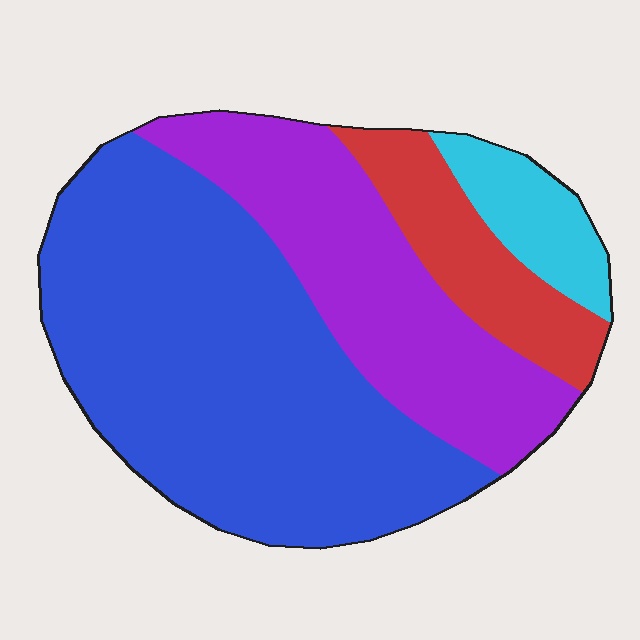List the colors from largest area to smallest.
From largest to smallest: blue, purple, red, cyan.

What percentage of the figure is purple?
Purple covers 27% of the figure.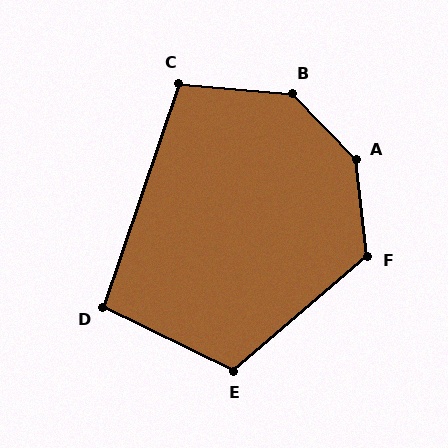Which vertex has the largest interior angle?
A, at approximately 142 degrees.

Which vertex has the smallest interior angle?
D, at approximately 97 degrees.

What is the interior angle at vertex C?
Approximately 104 degrees (obtuse).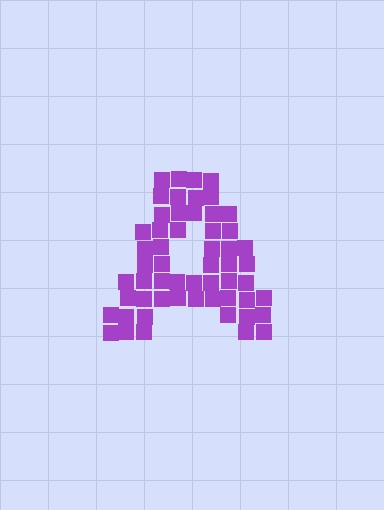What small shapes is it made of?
It is made of small squares.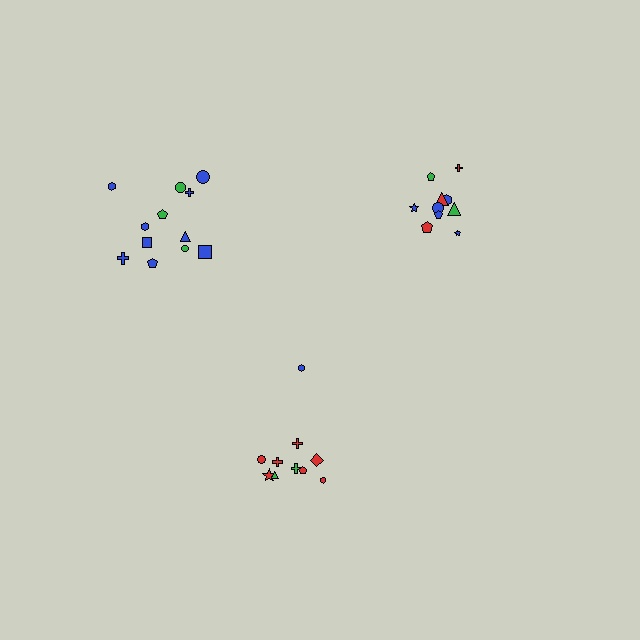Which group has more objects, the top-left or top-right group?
The top-left group.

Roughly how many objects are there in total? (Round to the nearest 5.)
Roughly 30 objects in total.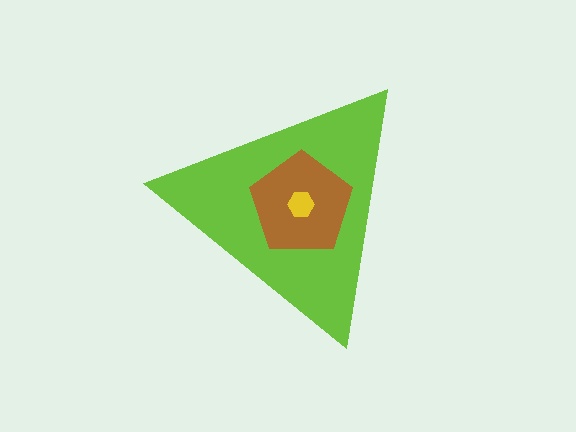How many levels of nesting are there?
3.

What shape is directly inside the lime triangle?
The brown pentagon.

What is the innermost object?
The yellow hexagon.